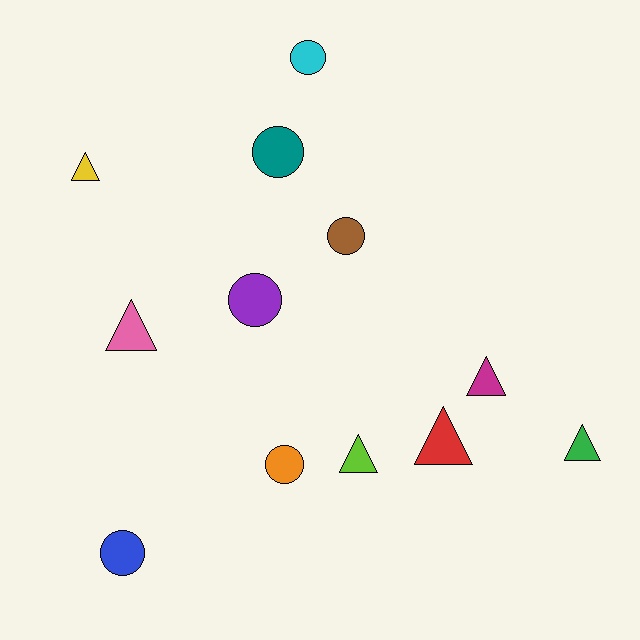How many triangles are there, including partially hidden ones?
There are 6 triangles.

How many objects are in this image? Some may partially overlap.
There are 12 objects.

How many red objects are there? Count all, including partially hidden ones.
There is 1 red object.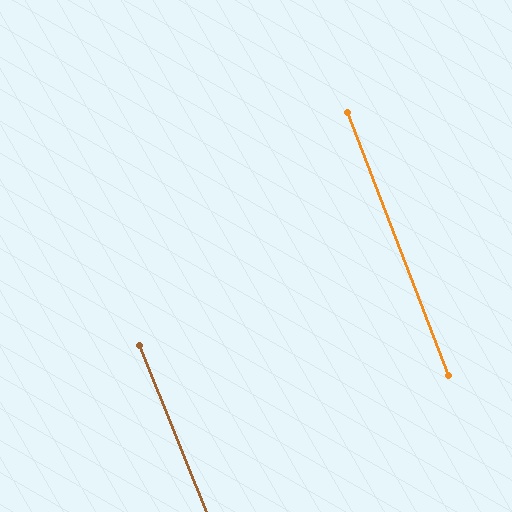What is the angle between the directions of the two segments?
Approximately 1 degree.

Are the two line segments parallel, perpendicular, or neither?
Parallel — their directions differ by only 0.7°.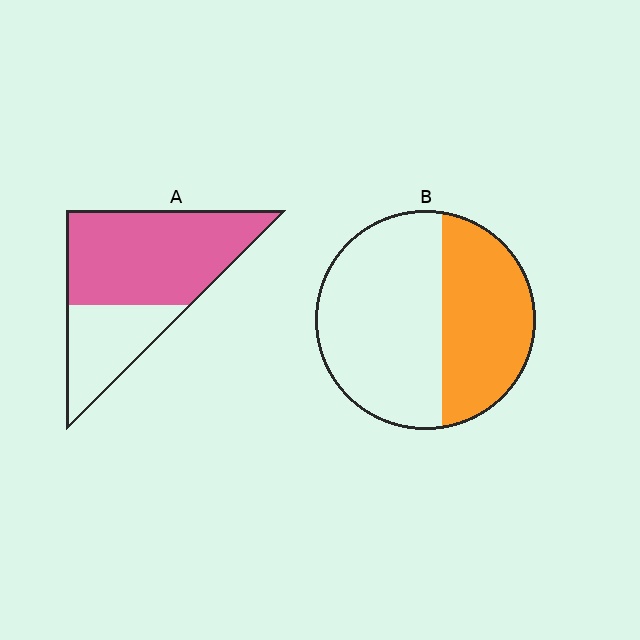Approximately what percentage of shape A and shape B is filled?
A is approximately 70% and B is approximately 40%.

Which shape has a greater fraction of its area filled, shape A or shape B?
Shape A.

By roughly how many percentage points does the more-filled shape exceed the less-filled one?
By roughly 25 percentage points (A over B).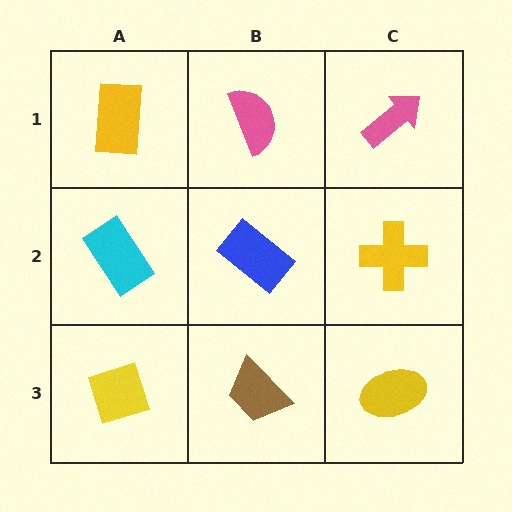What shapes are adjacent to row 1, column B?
A blue rectangle (row 2, column B), a yellow rectangle (row 1, column A), a pink arrow (row 1, column C).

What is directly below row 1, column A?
A cyan rectangle.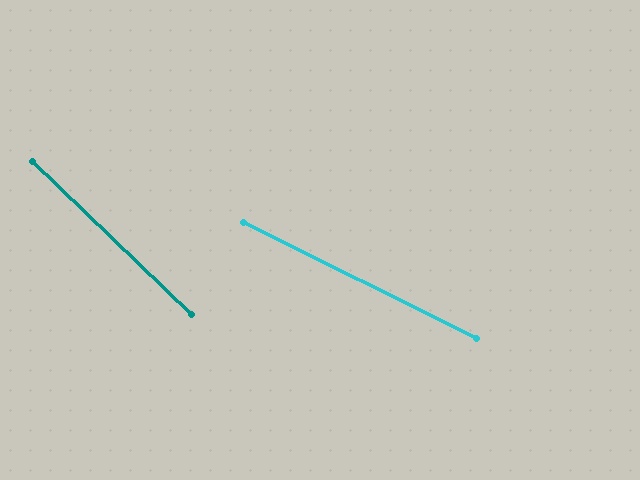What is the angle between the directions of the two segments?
Approximately 18 degrees.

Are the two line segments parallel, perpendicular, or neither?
Neither parallel nor perpendicular — they differ by about 18°.